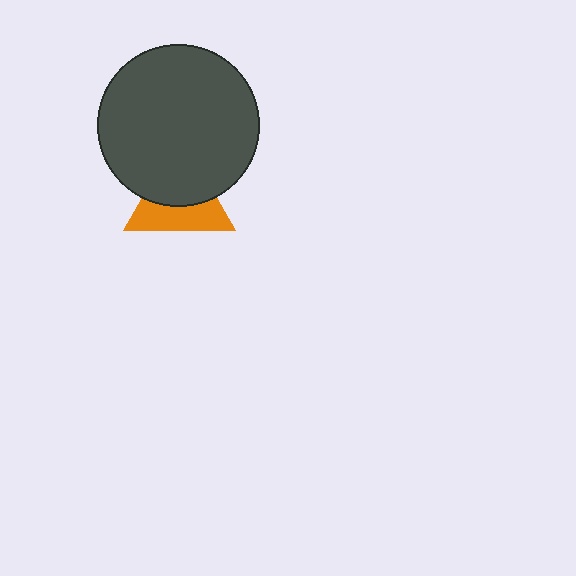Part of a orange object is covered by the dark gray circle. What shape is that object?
It is a triangle.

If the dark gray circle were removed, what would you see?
You would see the complete orange triangle.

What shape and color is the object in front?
The object in front is a dark gray circle.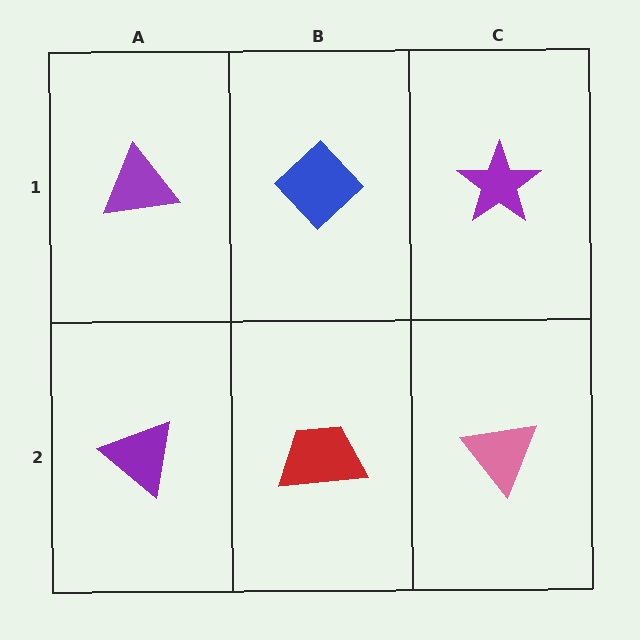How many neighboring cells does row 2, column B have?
3.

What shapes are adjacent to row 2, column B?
A blue diamond (row 1, column B), a purple triangle (row 2, column A), a pink triangle (row 2, column C).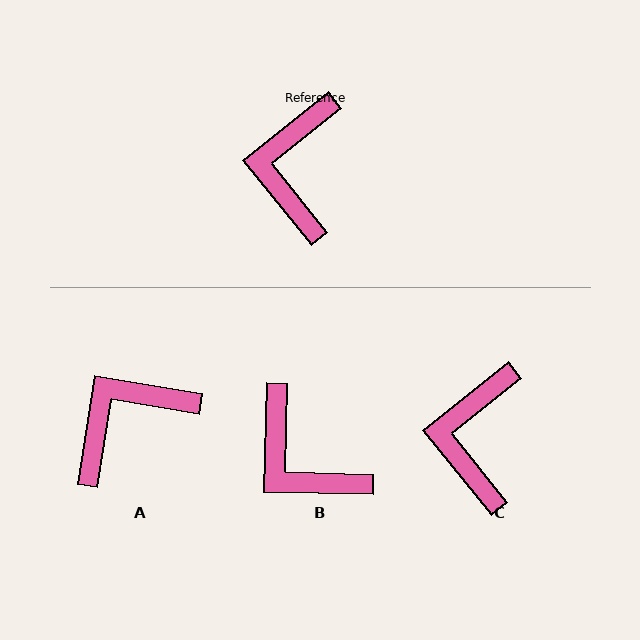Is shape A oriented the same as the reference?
No, it is off by about 48 degrees.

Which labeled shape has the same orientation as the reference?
C.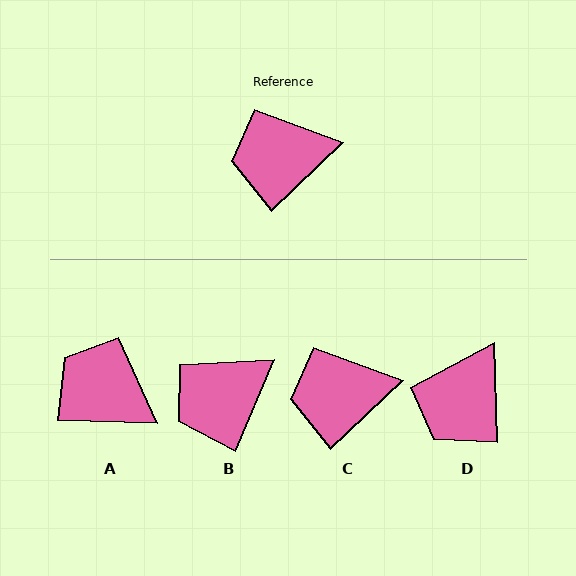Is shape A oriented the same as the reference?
No, it is off by about 45 degrees.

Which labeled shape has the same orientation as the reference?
C.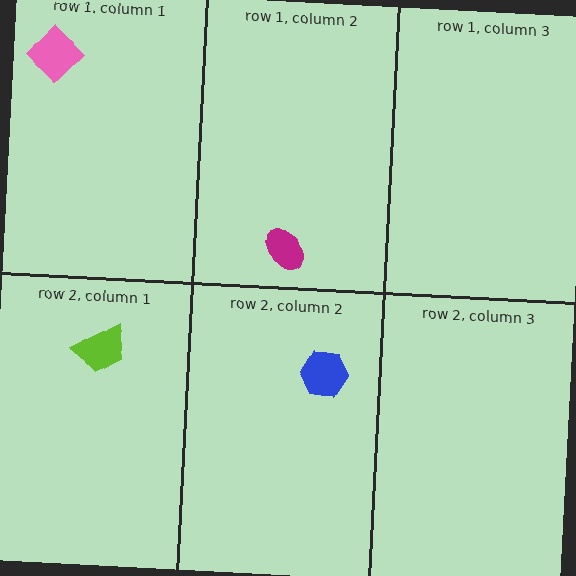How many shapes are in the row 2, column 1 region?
1.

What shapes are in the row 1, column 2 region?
The magenta ellipse.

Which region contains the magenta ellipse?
The row 1, column 2 region.